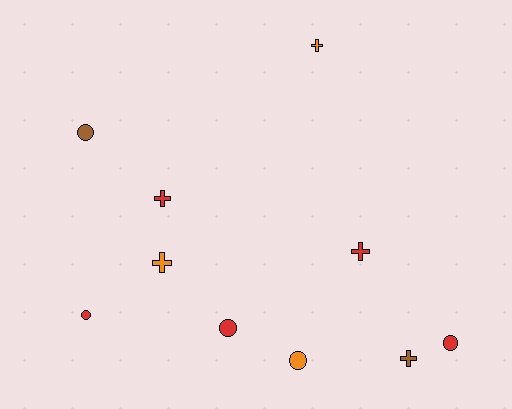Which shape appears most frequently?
Circle, with 5 objects.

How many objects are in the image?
There are 10 objects.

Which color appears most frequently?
Red, with 5 objects.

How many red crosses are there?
There are 2 red crosses.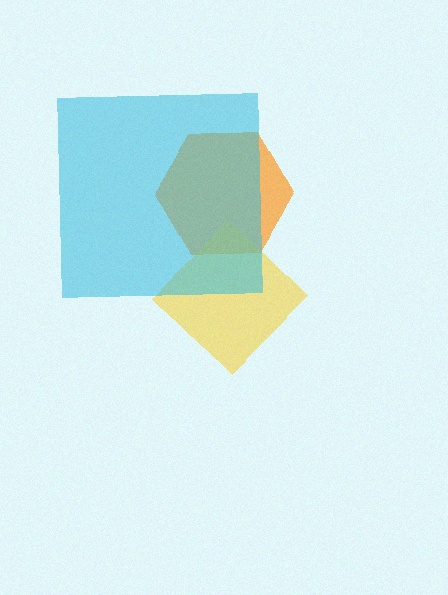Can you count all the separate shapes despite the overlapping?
Yes, there are 3 separate shapes.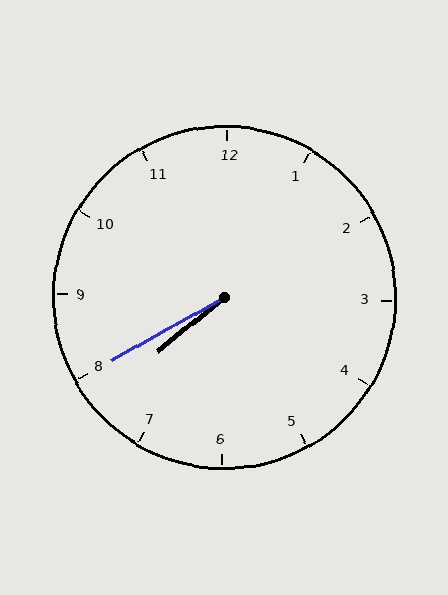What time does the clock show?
7:40.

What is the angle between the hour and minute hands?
Approximately 10 degrees.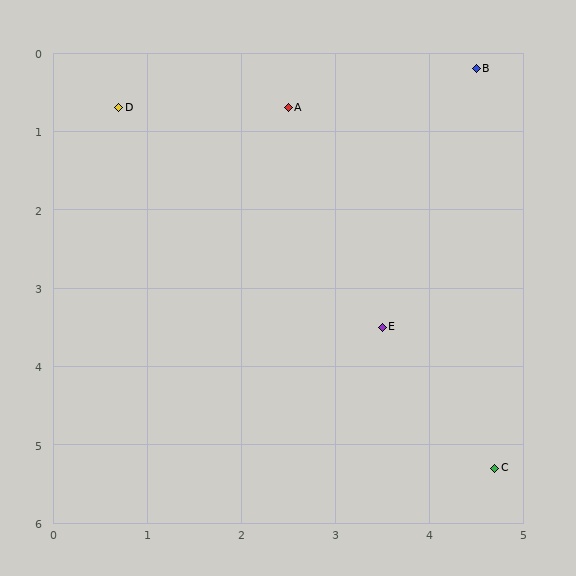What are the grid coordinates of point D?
Point D is at approximately (0.7, 0.7).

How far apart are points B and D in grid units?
Points B and D are about 3.8 grid units apart.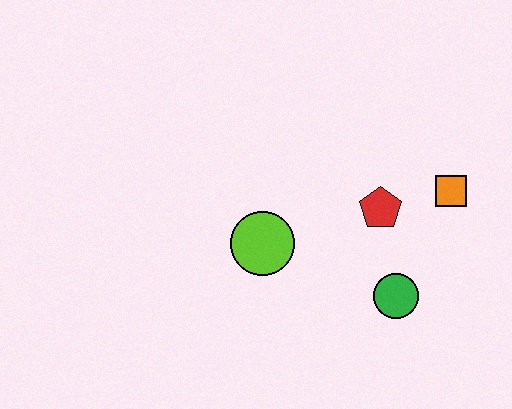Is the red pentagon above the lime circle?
Yes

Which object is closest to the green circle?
The red pentagon is closest to the green circle.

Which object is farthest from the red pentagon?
The lime circle is farthest from the red pentagon.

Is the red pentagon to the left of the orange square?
Yes